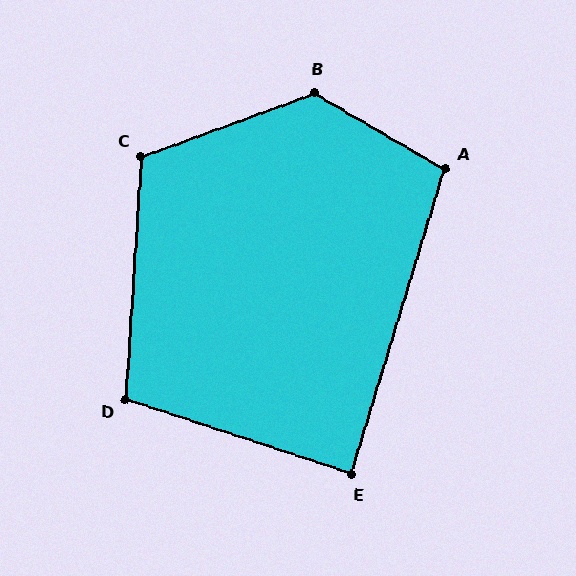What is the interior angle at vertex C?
Approximately 114 degrees (obtuse).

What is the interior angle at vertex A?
Approximately 103 degrees (obtuse).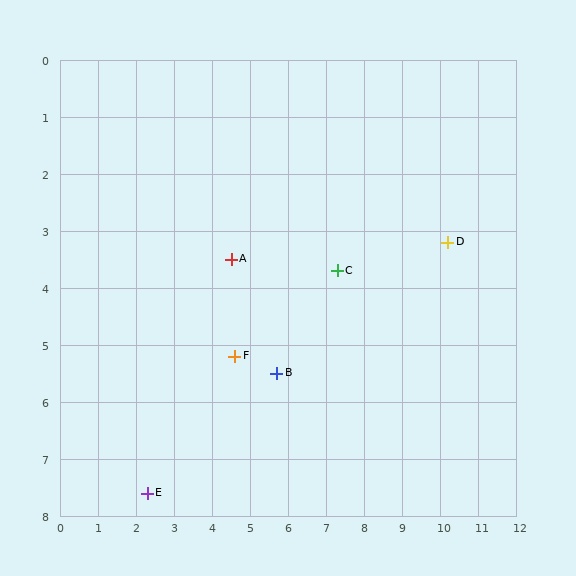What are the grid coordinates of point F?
Point F is at approximately (4.6, 5.2).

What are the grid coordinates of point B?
Point B is at approximately (5.7, 5.5).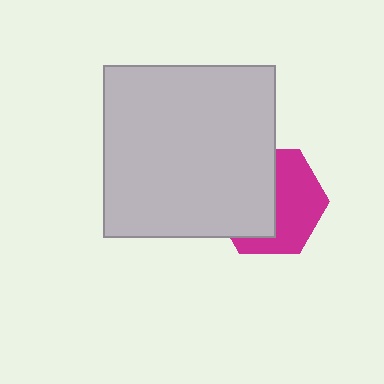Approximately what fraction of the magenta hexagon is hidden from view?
Roughly 50% of the magenta hexagon is hidden behind the light gray square.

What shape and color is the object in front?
The object in front is a light gray square.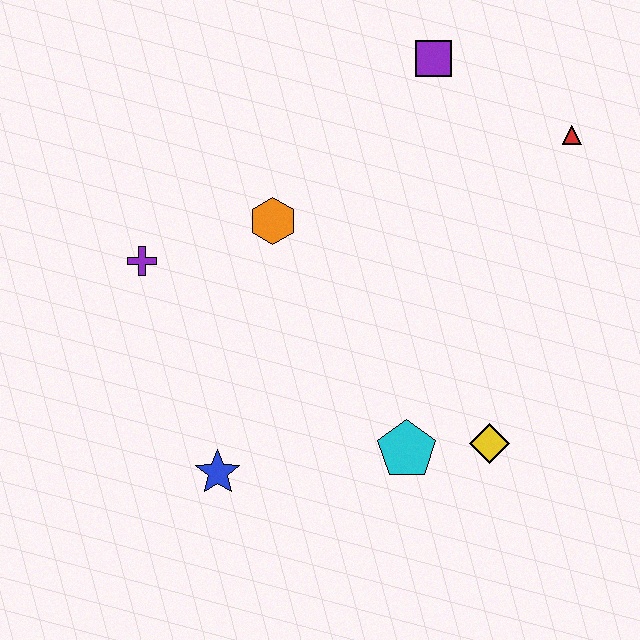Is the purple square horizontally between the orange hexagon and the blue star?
No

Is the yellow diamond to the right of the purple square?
Yes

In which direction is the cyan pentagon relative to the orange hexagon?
The cyan pentagon is below the orange hexagon.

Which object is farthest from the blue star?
The red triangle is farthest from the blue star.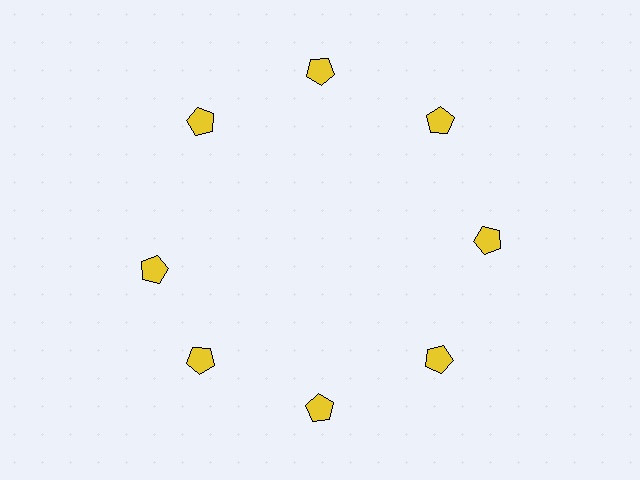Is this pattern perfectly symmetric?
No. The 8 yellow pentagons are arranged in a ring, but one element near the 9 o'clock position is rotated out of alignment along the ring, breaking the 8-fold rotational symmetry.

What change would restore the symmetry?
The symmetry would be restored by rotating it back into even spacing with its neighbors so that all 8 pentagons sit at equal angles and equal distance from the center.